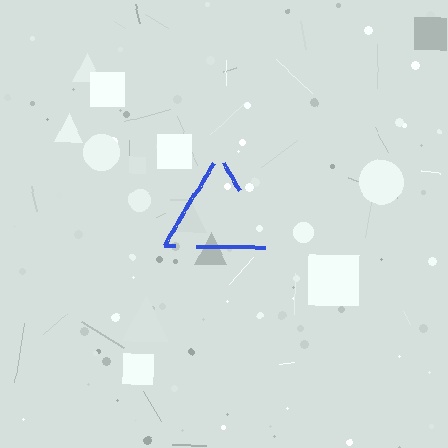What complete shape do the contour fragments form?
The contour fragments form a triangle.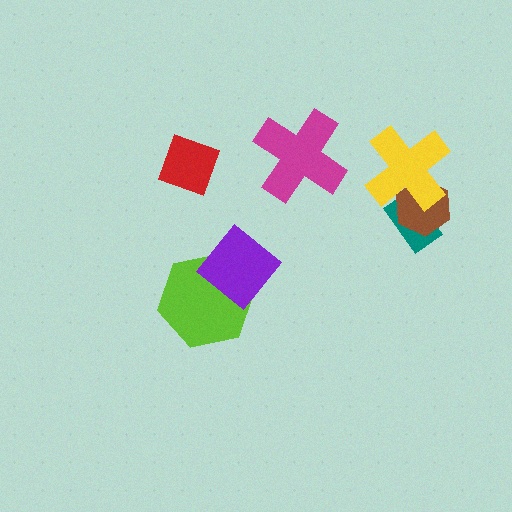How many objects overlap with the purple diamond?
1 object overlaps with the purple diamond.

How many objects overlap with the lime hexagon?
1 object overlaps with the lime hexagon.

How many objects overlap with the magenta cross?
0 objects overlap with the magenta cross.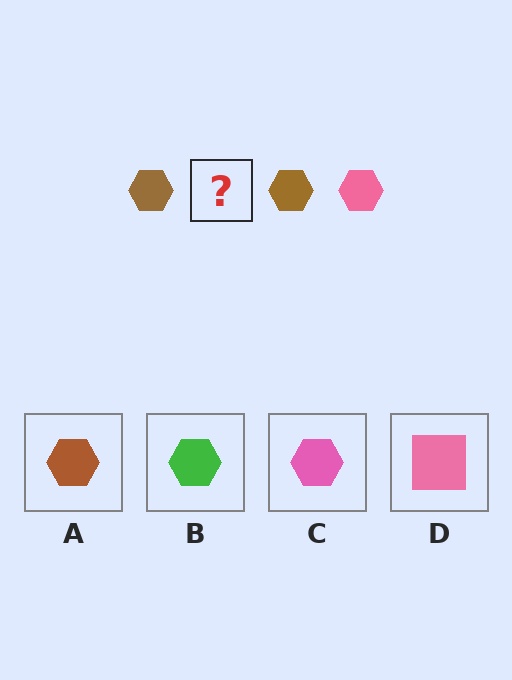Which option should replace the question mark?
Option C.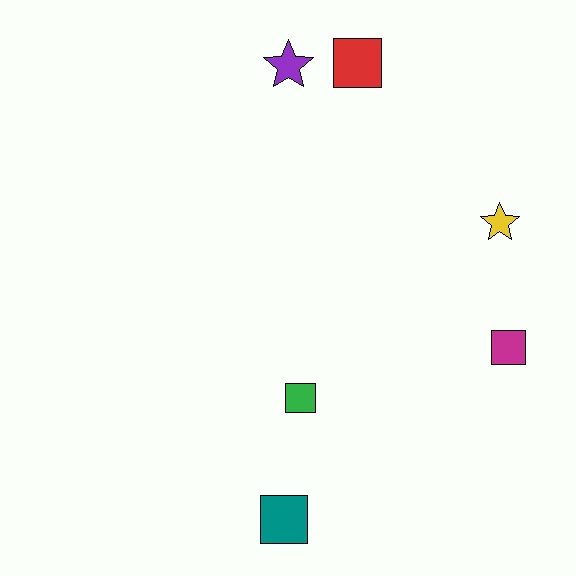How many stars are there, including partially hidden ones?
There are 2 stars.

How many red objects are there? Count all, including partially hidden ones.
There is 1 red object.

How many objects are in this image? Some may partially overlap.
There are 6 objects.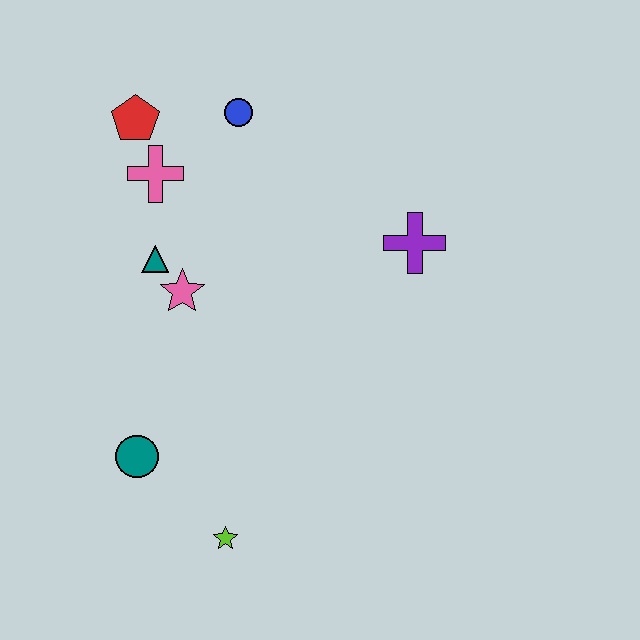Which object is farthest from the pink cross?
The lime star is farthest from the pink cross.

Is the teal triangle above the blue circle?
No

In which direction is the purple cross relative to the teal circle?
The purple cross is to the right of the teal circle.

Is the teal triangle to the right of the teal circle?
Yes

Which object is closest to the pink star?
The teal triangle is closest to the pink star.